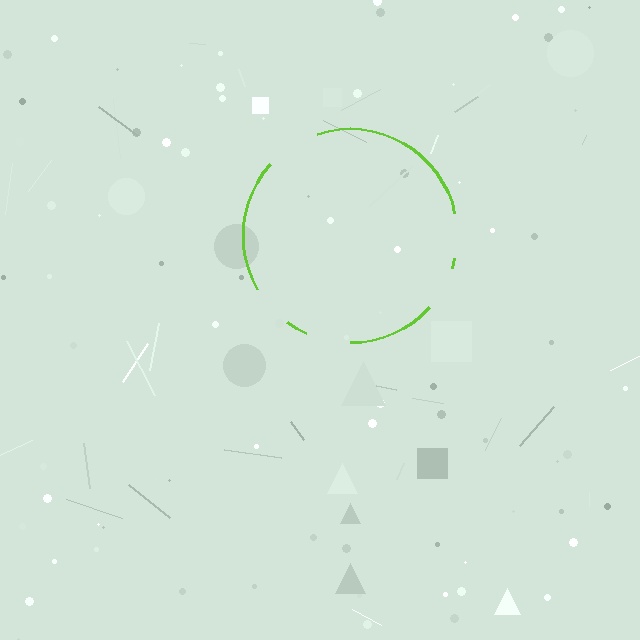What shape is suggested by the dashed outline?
The dashed outline suggests a circle.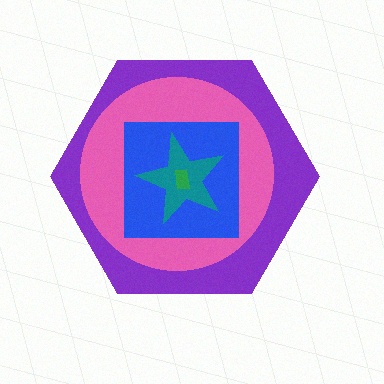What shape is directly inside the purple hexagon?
The pink circle.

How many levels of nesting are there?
5.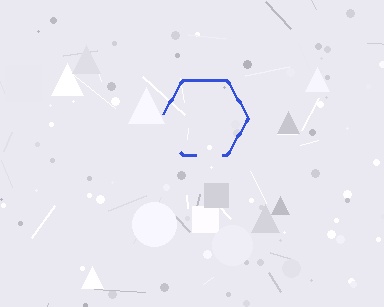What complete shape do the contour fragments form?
The contour fragments form a hexagon.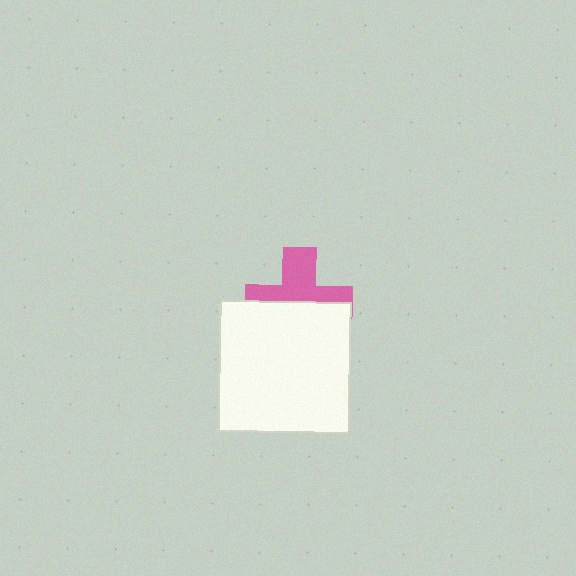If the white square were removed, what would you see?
You would see the complete pink cross.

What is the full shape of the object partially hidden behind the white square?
The partially hidden object is a pink cross.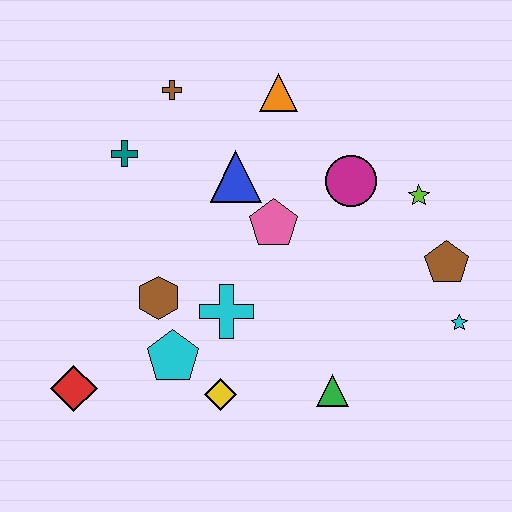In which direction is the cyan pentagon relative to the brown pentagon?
The cyan pentagon is to the left of the brown pentagon.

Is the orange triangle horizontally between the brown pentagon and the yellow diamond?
Yes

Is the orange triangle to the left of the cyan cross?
No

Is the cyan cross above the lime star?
No